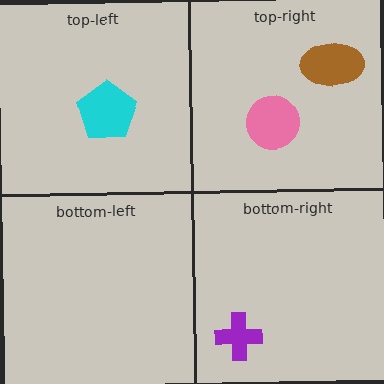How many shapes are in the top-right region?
2.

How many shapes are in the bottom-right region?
1.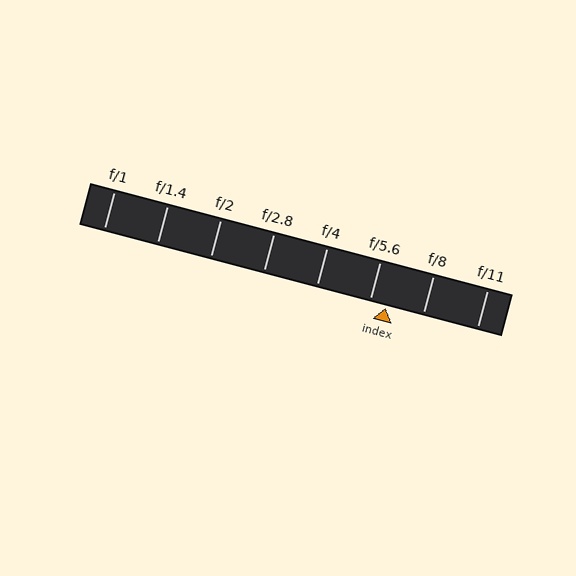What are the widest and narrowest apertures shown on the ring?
The widest aperture shown is f/1 and the narrowest is f/11.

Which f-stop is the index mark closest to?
The index mark is closest to f/5.6.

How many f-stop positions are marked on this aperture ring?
There are 8 f-stop positions marked.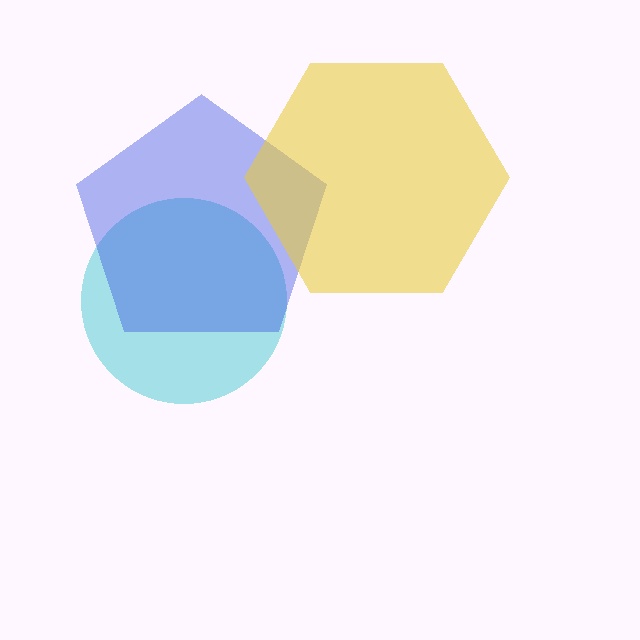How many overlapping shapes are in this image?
There are 3 overlapping shapes in the image.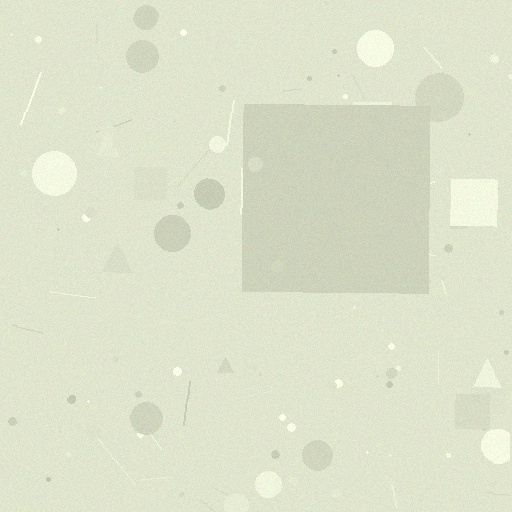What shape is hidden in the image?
A square is hidden in the image.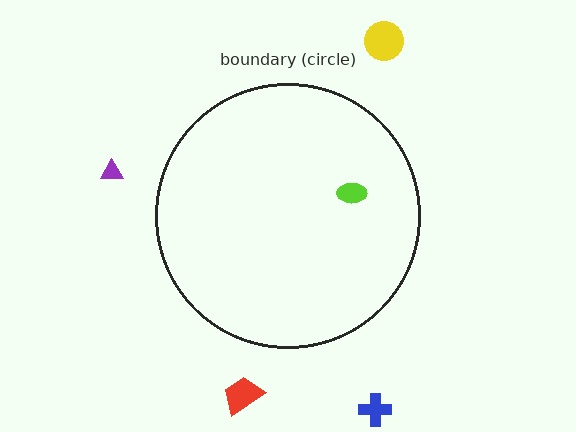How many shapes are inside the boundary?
1 inside, 4 outside.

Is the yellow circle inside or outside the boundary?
Outside.